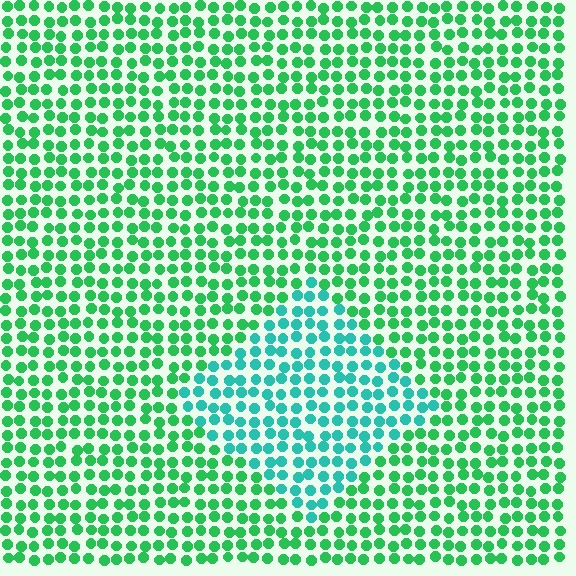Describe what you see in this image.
The image is filled with small green elements in a uniform arrangement. A diamond-shaped region is visible where the elements are tinted to a slightly different hue, forming a subtle color boundary.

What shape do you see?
I see a diamond.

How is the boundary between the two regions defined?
The boundary is defined purely by a slight shift in hue (about 35 degrees). Spacing, size, and orientation are identical on both sides.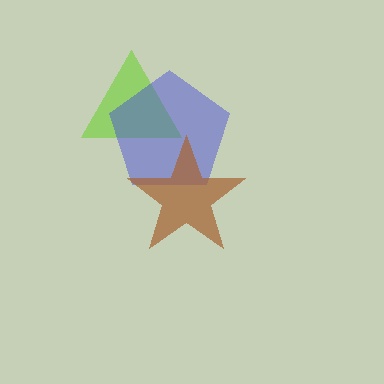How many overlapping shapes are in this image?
There are 3 overlapping shapes in the image.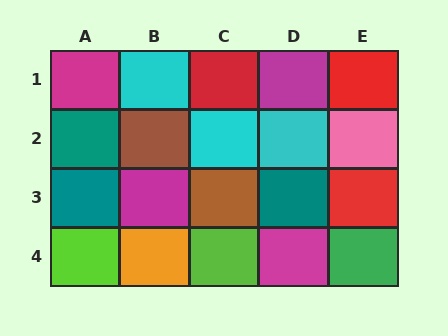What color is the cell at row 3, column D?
Teal.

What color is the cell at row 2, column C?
Cyan.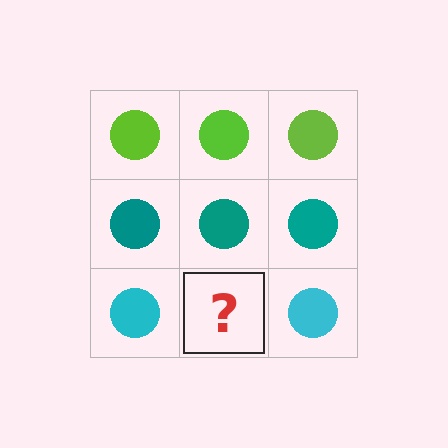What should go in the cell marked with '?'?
The missing cell should contain a cyan circle.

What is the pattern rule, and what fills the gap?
The rule is that each row has a consistent color. The gap should be filled with a cyan circle.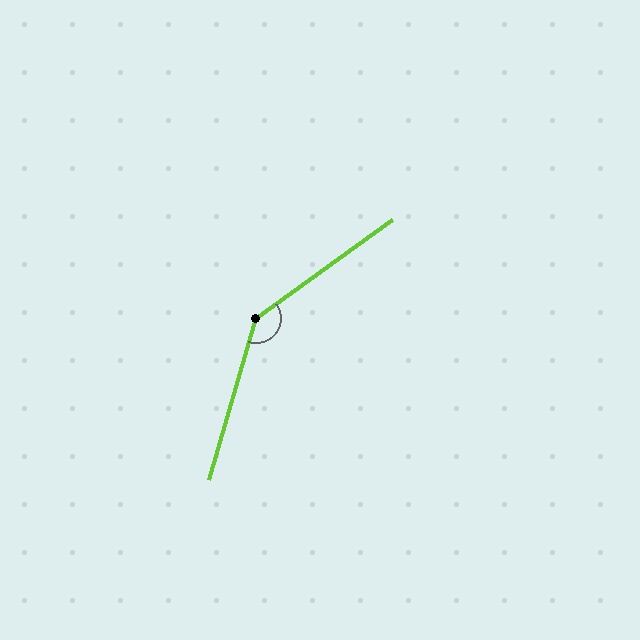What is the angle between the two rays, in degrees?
Approximately 142 degrees.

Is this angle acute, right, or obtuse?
It is obtuse.